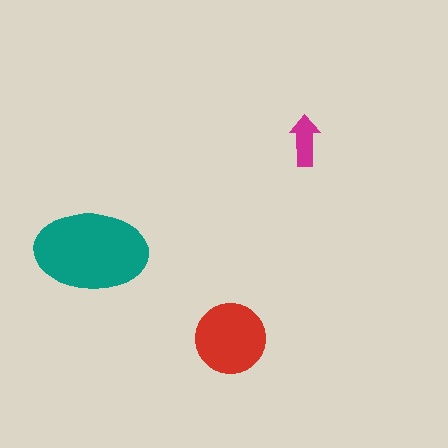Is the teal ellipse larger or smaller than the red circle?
Larger.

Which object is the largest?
The teal ellipse.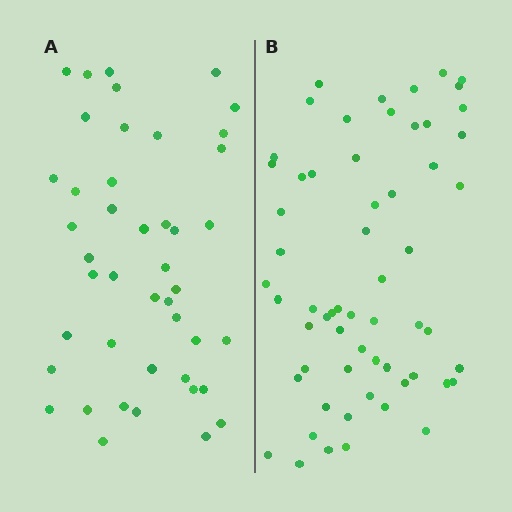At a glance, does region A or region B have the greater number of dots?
Region B (the right region) has more dots.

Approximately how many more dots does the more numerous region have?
Region B has approximately 15 more dots than region A.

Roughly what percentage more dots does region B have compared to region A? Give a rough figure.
About 35% more.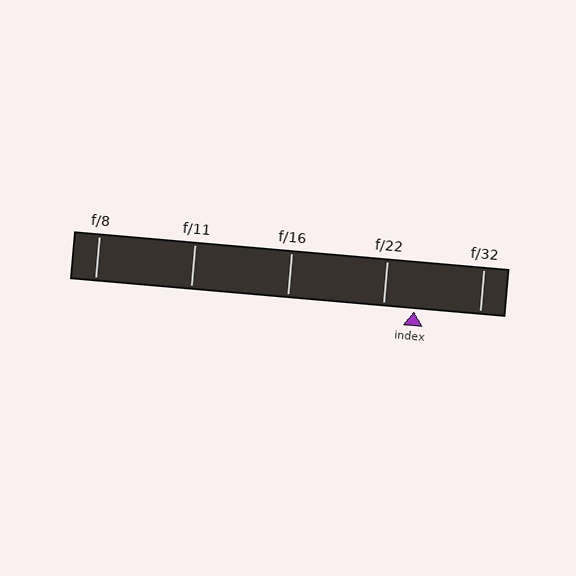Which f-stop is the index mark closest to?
The index mark is closest to f/22.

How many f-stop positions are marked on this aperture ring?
There are 5 f-stop positions marked.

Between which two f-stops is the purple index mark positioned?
The index mark is between f/22 and f/32.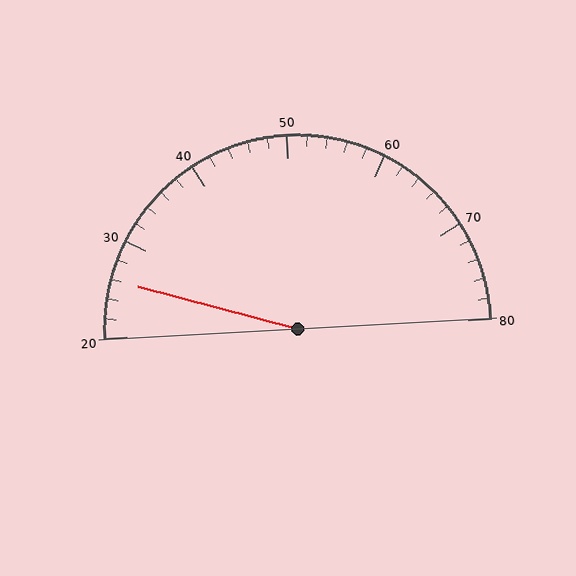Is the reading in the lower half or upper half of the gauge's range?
The reading is in the lower half of the range (20 to 80).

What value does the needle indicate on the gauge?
The needle indicates approximately 26.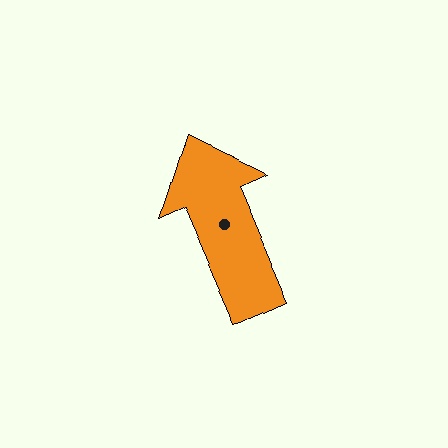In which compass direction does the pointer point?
Northwest.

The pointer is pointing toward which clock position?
Roughly 11 o'clock.